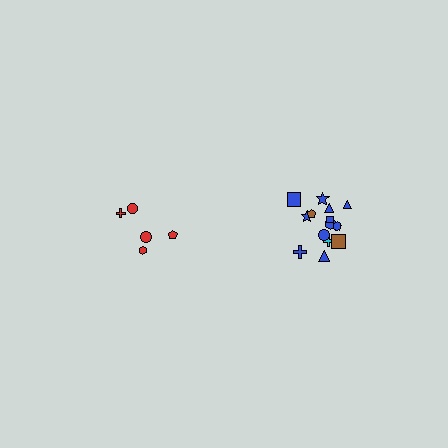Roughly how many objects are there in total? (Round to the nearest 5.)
Roughly 20 objects in total.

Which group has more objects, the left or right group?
The right group.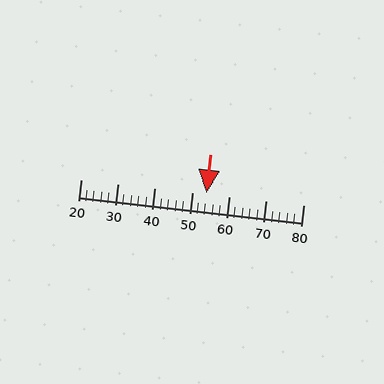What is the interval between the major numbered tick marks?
The major tick marks are spaced 10 units apart.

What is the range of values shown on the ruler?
The ruler shows values from 20 to 80.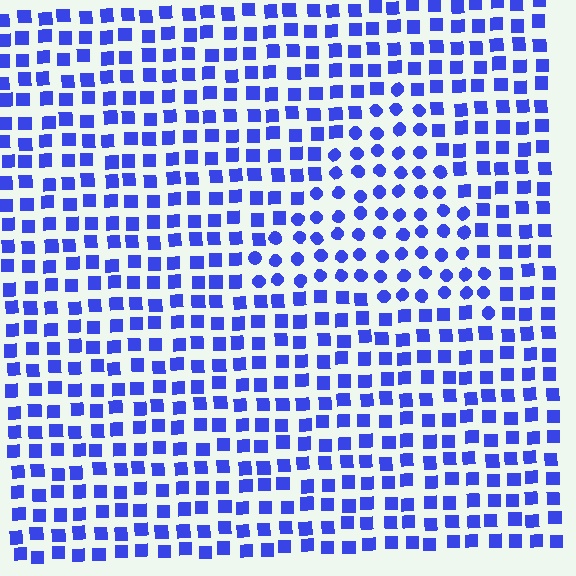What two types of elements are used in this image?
The image uses circles inside the triangle region and squares outside it.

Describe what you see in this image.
The image is filled with small blue elements arranged in a uniform grid. A triangle-shaped region contains circles, while the surrounding area contains squares. The boundary is defined purely by the change in element shape.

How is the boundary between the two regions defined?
The boundary is defined by a change in element shape: circles inside vs. squares outside. All elements share the same color and spacing.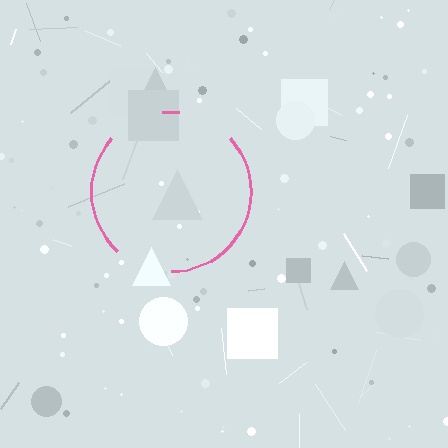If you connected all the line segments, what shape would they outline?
They would outline a circle.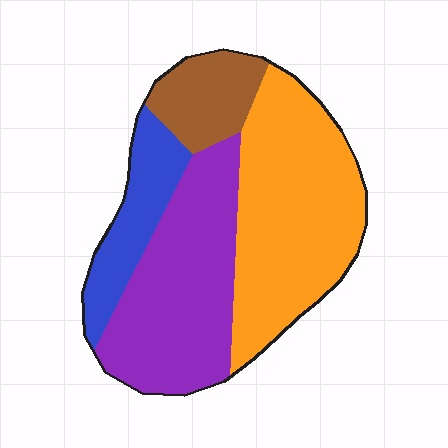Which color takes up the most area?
Orange, at roughly 40%.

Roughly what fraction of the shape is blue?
Blue takes up about one eighth (1/8) of the shape.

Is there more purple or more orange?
Orange.